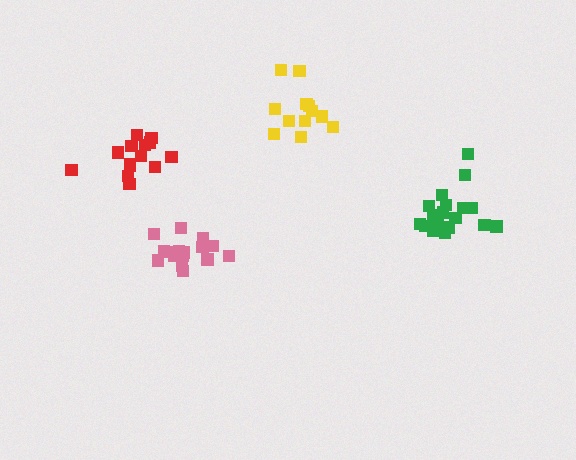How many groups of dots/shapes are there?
There are 4 groups.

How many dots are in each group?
Group 1: 12 dots, Group 2: 18 dots, Group 3: 16 dots, Group 4: 14 dots (60 total).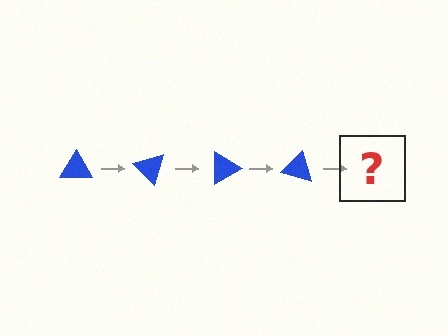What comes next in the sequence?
The next element should be a blue triangle rotated 180 degrees.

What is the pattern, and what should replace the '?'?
The pattern is that the triangle rotates 45 degrees each step. The '?' should be a blue triangle rotated 180 degrees.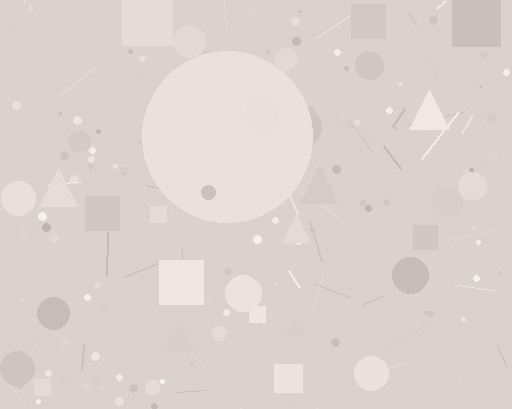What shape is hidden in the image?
A circle is hidden in the image.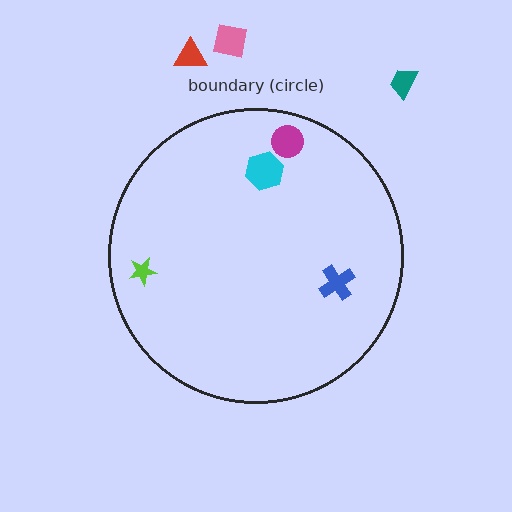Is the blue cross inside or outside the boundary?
Inside.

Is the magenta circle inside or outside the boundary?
Inside.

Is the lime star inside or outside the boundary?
Inside.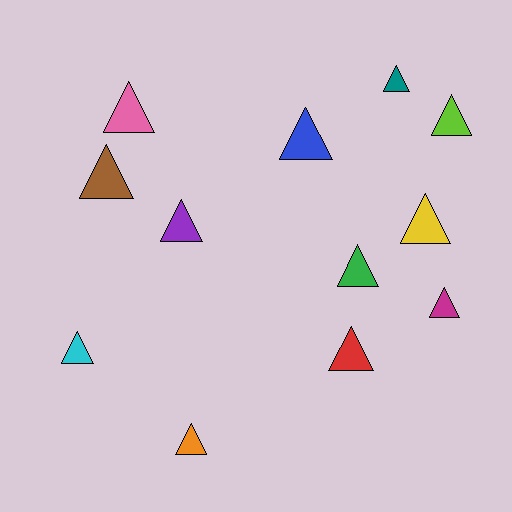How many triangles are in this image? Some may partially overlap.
There are 12 triangles.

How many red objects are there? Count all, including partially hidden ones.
There is 1 red object.